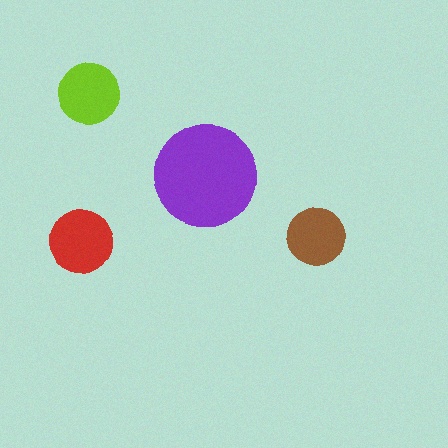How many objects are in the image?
There are 4 objects in the image.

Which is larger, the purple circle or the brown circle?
The purple one.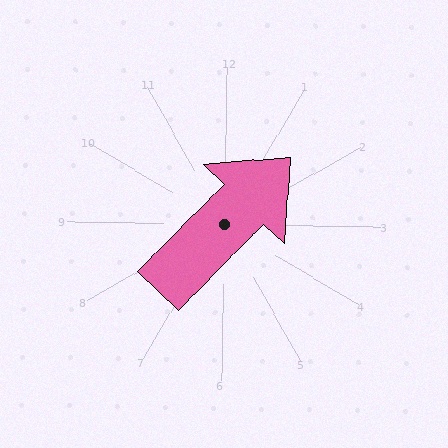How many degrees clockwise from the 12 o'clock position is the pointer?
Approximately 44 degrees.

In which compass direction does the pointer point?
Northeast.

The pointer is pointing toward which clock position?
Roughly 1 o'clock.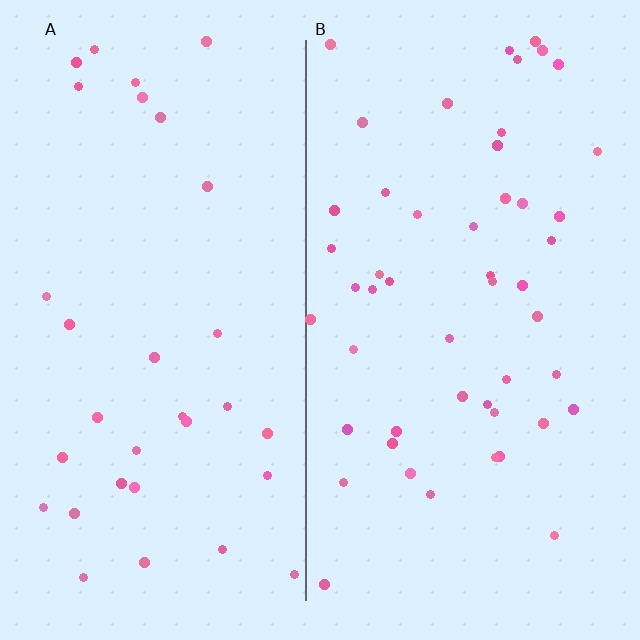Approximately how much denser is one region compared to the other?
Approximately 1.5× — region B over region A.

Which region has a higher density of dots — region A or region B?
B (the right).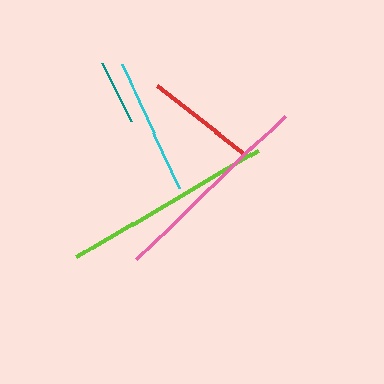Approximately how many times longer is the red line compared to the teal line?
The red line is approximately 1.8 times the length of the teal line.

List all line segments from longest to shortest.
From longest to shortest: lime, pink, cyan, red, teal.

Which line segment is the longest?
The lime line is the longest at approximately 210 pixels.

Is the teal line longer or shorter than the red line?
The red line is longer than the teal line.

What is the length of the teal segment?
The teal segment is approximately 65 pixels long.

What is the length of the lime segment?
The lime segment is approximately 210 pixels long.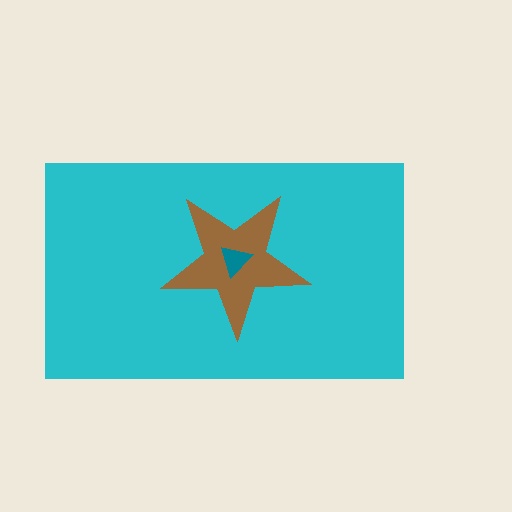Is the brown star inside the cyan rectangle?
Yes.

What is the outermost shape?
The cyan rectangle.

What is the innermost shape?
The teal triangle.